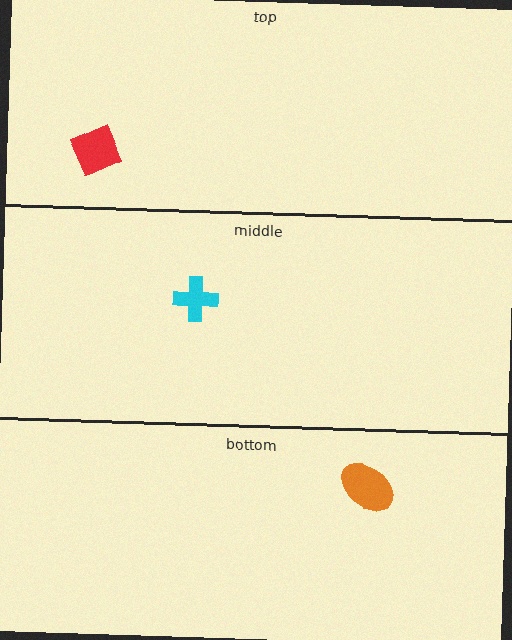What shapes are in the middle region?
The cyan cross.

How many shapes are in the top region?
1.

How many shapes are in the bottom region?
1.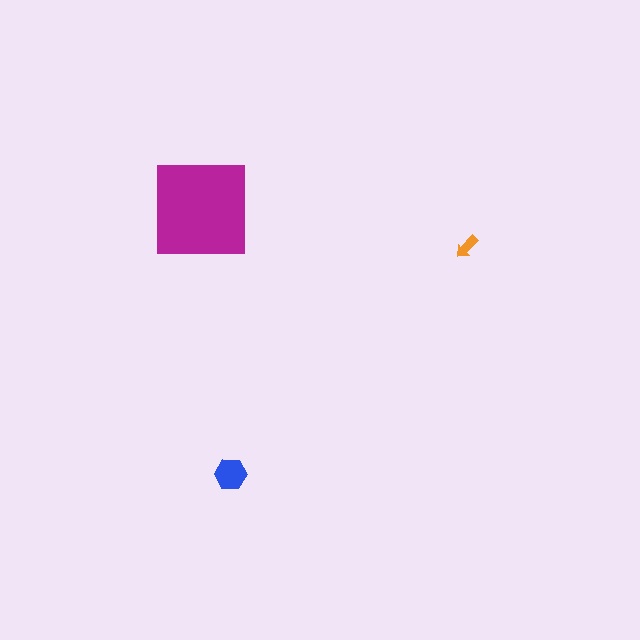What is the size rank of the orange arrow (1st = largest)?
3rd.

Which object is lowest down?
The blue hexagon is bottommost.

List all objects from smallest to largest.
The orange arrow, the blue hexagon, the magenta square.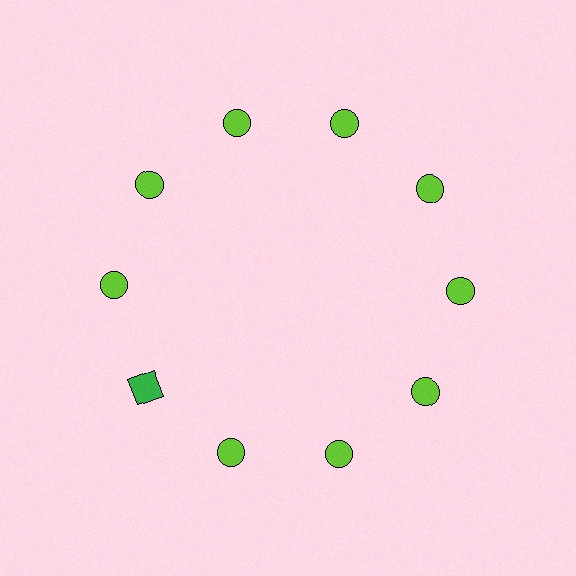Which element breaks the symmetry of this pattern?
The green square at roughly the 8 o'clock position breaks the symmetry. All other shapes are lime circles.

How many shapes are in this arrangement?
There are 10 shapes arranged in a ring pattern.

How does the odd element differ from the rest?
It differs in both color (green instead of lime) and shape (square instead of circle).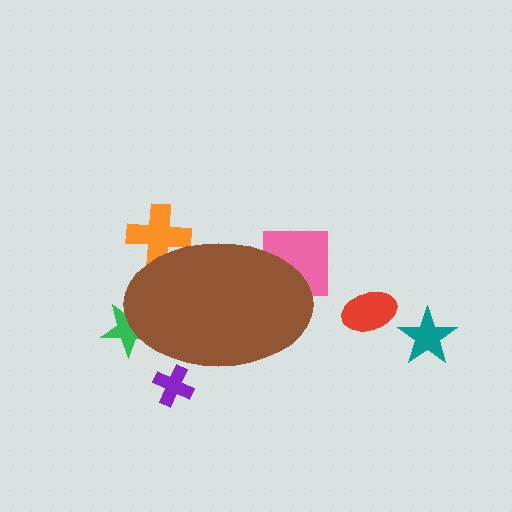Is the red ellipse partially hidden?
No, the red ellipse is fully visible.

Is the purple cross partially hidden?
Yes, the purple cross is partially hidden behind the brown ellipse.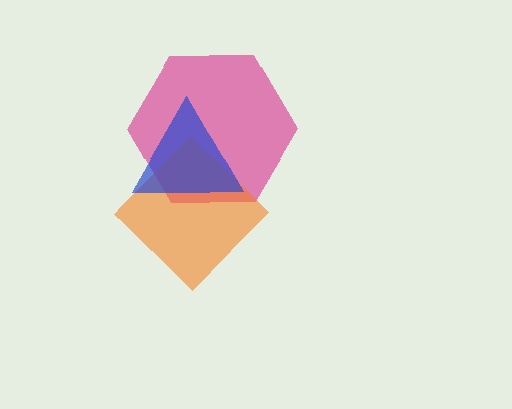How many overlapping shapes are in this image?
There are 3 overlapping shapes in the image.